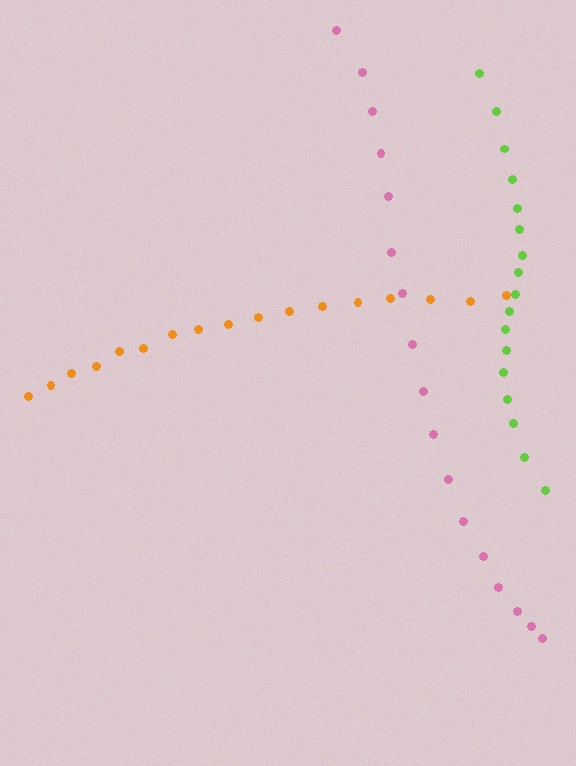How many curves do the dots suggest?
There are 3 distinct paths.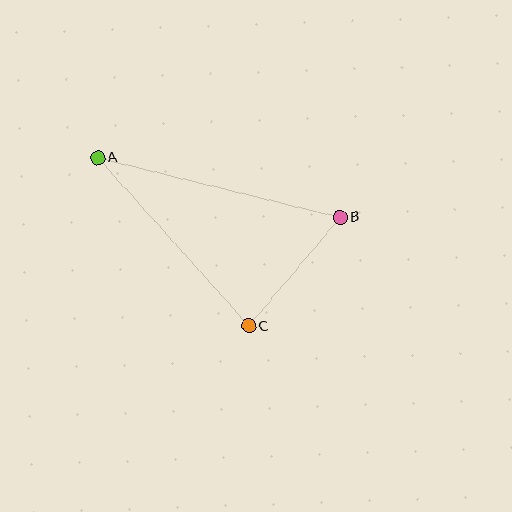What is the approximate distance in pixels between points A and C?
The distance between A and C is approximately 226 pixels.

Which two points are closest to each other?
Points B and C are closest to each other.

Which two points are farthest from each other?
Points A and B are farthest from each other.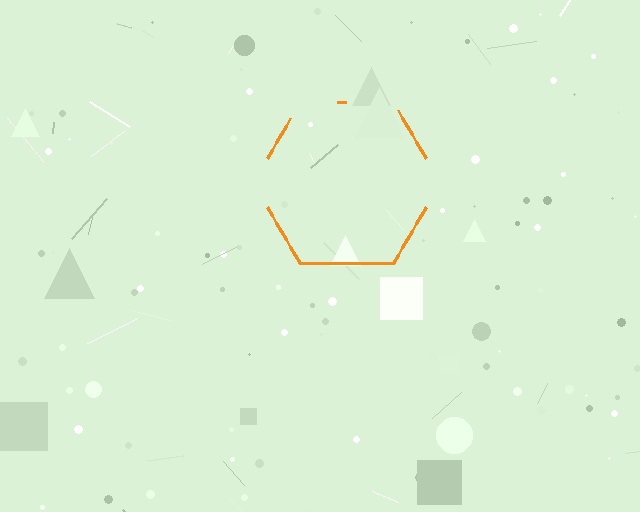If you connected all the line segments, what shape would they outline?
They would outline a hexagon.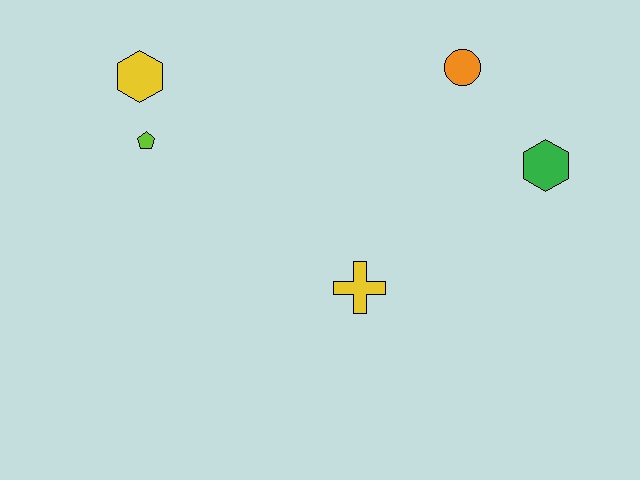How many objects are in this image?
There are 5 objects.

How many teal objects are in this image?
There are no teal objects.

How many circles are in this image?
There is 1 circle.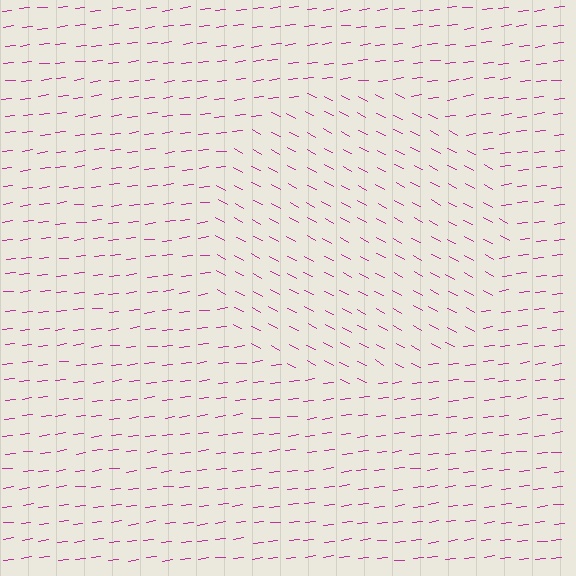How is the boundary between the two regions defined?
The boundary is defined purely by a change in line orientation (approximately 35 degrees difference). All lines are the same color and thickness.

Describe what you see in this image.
The image is filled with small magenta line segments. A circle region in the image has lines oriented differently from the surrounding lines, creating a visible texture boundary.